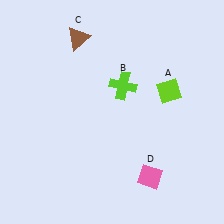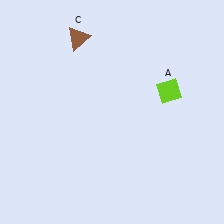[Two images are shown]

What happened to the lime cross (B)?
The lime cross (B) was removed in Image 2. It was in the top-right area of Image 1.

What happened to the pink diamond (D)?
The pink diamond (D) was removed in Image 2. It was in the bottom-right area of Image 1.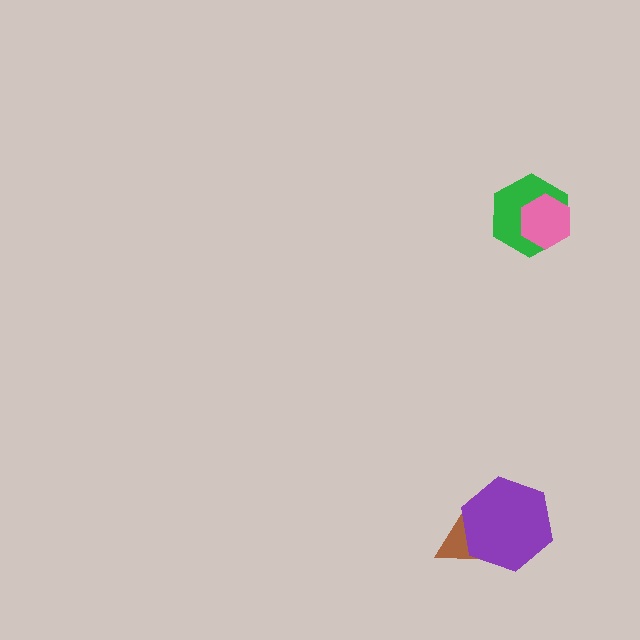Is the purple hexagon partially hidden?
No, no other shape covers it.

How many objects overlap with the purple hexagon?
1 object overlaps with the purple hexagon.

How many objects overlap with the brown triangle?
1 object overlaps with the brown triangle.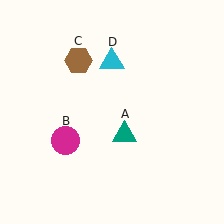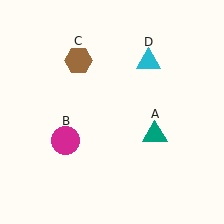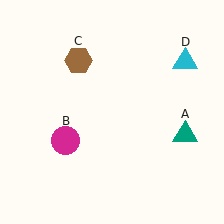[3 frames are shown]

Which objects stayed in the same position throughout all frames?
Magenta circle (object B) and brown hexagon (object C) remained stationary.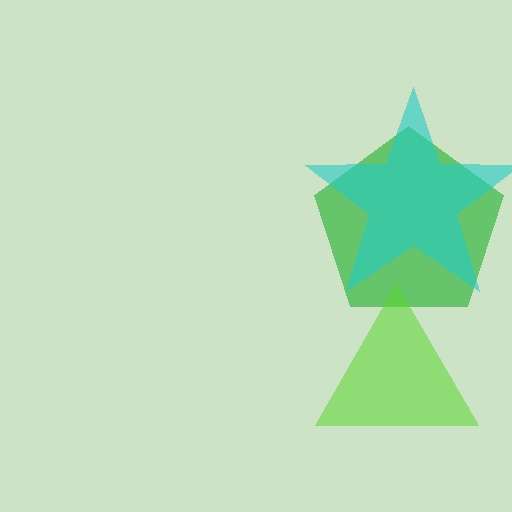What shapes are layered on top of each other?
The layered shapes are: a green pentagon, a cyan star, a lime triangle.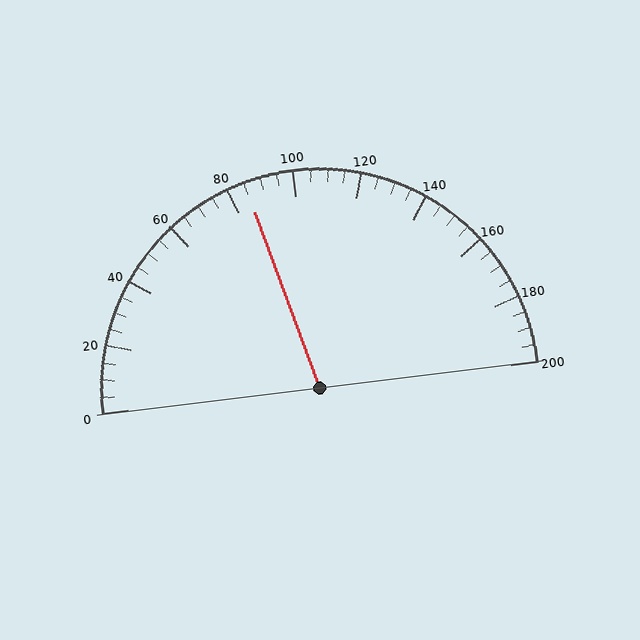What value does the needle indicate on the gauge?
The needle indicates approximately 85.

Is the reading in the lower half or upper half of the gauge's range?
The reading is in the lower half of the range (0 to 200).